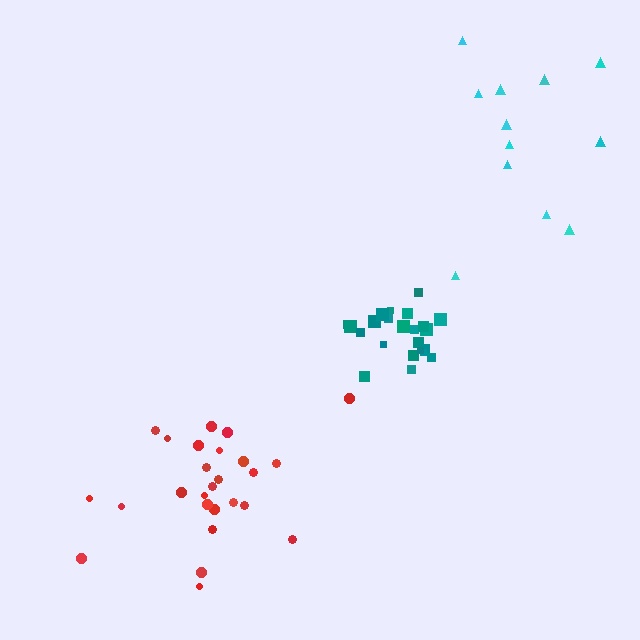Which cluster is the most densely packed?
Teal.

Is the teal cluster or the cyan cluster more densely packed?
Teal.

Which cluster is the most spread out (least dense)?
Cyan.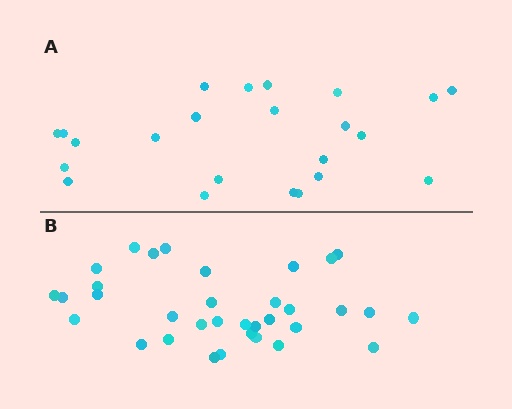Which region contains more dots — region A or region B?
Region B (the bottom region) has more dots.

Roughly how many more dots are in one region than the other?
Region B has roughly 12 or so more dots than region A.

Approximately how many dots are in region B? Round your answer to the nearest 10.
About 30 dots. (The exact count is 34, which rounds to 30.)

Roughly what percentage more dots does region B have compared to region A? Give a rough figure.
About 50% more.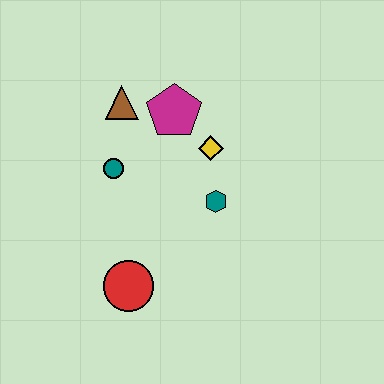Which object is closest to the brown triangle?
The magenta pentagon is closest to the brown triangle.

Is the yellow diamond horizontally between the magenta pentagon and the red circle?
No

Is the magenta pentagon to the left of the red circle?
No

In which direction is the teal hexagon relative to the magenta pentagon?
The teal hexagon is below the magenta pentagon.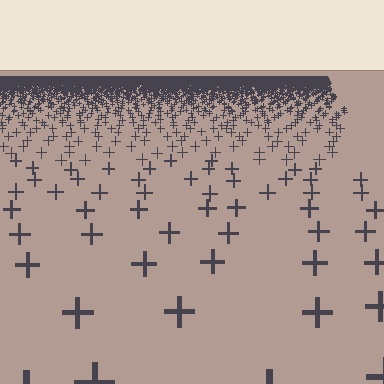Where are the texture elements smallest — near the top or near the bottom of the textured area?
Near the top.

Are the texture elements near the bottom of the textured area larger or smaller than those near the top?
Larger. Near the bottom, elements are closer to the viewer and appear at a bigger on-screen size.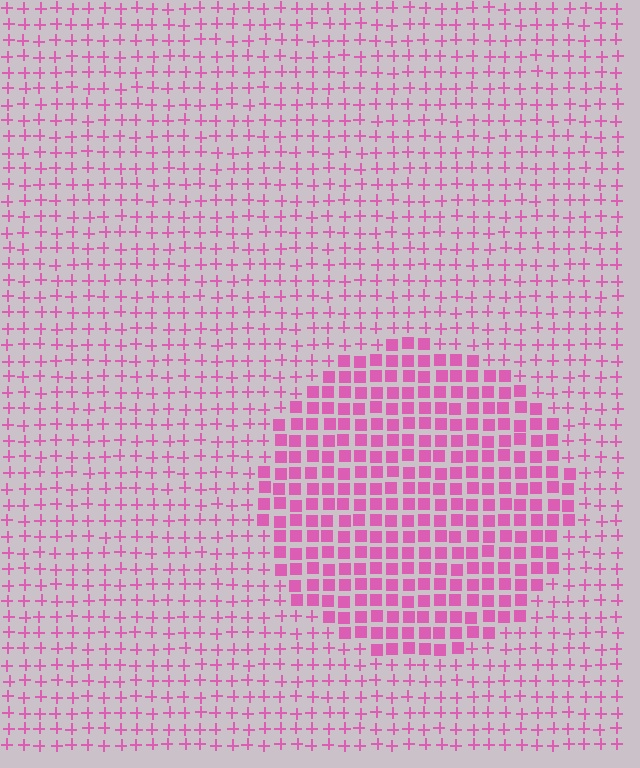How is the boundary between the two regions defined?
The boundary is defined by a change in element shape: squares inside vs. plus signs outside. All elements share the same color and spacing.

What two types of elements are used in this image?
The image uses squares inside the circle region and plus signs outside it.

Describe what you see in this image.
The image is filled with small pink elements arranged in a uniform grid. A circle-shaped region contains squares, while the surrounding area contains plus signs. The boundary is defined purely by the change in element shape.